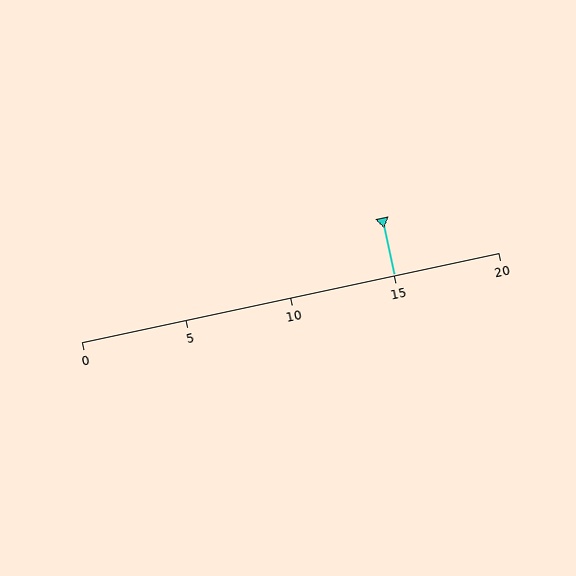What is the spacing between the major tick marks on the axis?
The major ticks are spaced 5 apart.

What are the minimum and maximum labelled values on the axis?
The axis runs from 0 to 20.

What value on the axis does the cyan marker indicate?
The marker indicates approximately 15.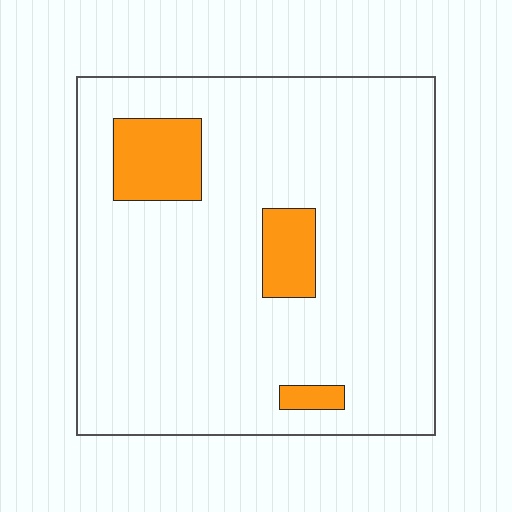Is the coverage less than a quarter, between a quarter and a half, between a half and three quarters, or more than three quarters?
Less than a quarter.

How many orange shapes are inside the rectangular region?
3.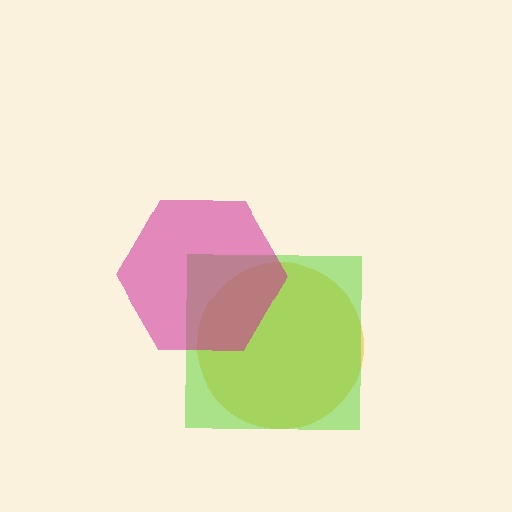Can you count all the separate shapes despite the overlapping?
Yes, there are 3 separate shapes.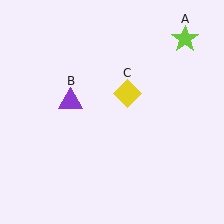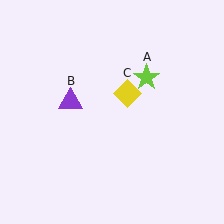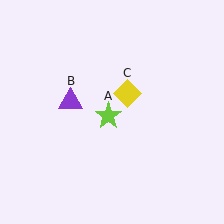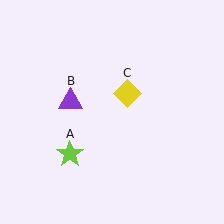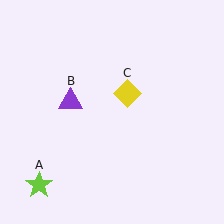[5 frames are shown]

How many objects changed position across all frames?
1 object changed position: lime star (object A).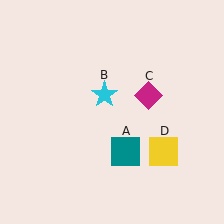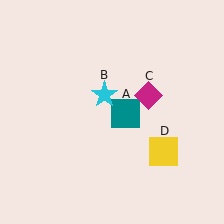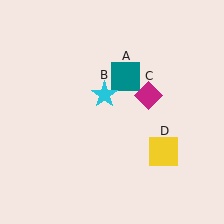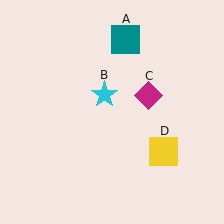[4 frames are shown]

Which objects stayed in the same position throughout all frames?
Cyan star (object B) and magenta diamond (object C) and yellow square (object D) remained stationary.